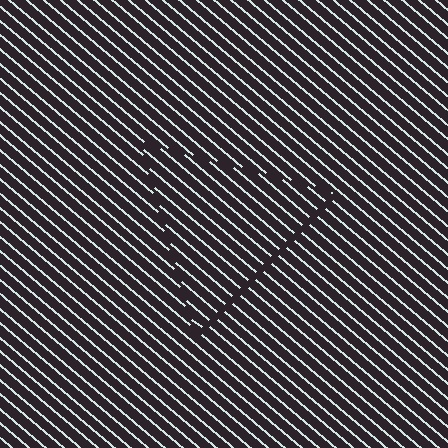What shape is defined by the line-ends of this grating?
An illusory triangle. The interior of the shape contains the same grating, shifted by half a period — the contour is defined by the phase discontinuity where line-ends from the inner and outer gratings abut.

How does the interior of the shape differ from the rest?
The interior of the shape contains the same grating, shifted by half a period — the contour is defined by the phase discontinuity where line-ends from the inner and outer gratings abut.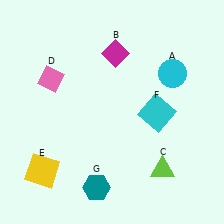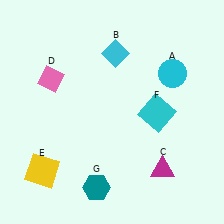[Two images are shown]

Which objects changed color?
B changed from magenta to cyan. C changed from lime to magenta.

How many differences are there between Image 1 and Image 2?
There are 2 differences between the two images.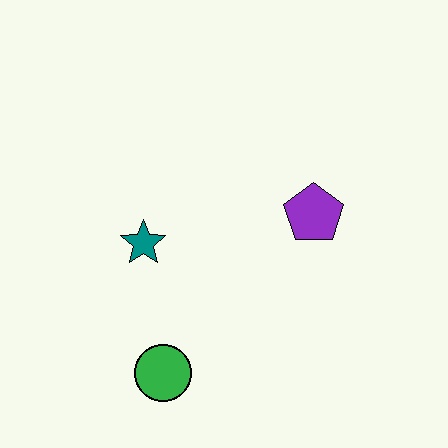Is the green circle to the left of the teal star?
No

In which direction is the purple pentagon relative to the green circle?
The purple pentagon is above the green circle.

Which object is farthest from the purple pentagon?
The green circle is farthest from the purple pentagon.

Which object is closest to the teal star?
The green circle is closest to the teal star.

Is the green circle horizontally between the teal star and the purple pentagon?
Yes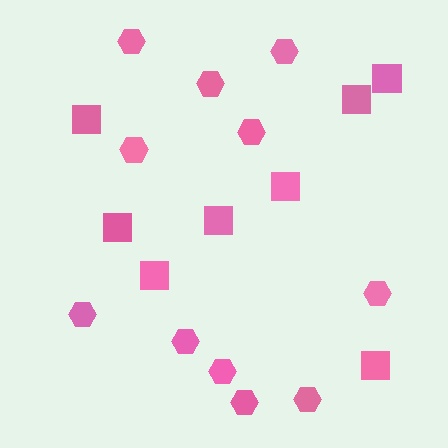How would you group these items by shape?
There are 2 groups: one group of hexagons (11) and one group of squares (8).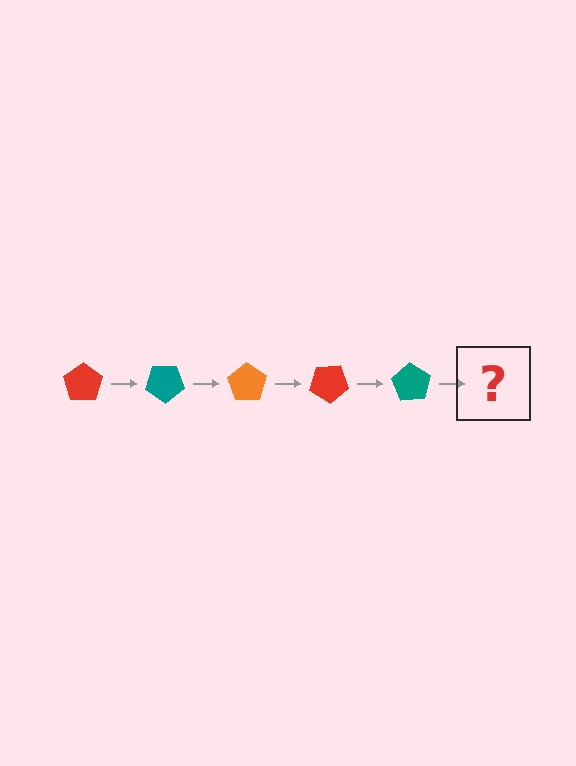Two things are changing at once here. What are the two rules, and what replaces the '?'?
The two rules are that it rotates 35 degrees each step and the color cycles through red, teal, and orange. The '?' should be an orange pentagon, rotated 175 degrees from the start.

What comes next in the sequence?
The next element should be an orange pentagon, rotated 175 degrees from the start.